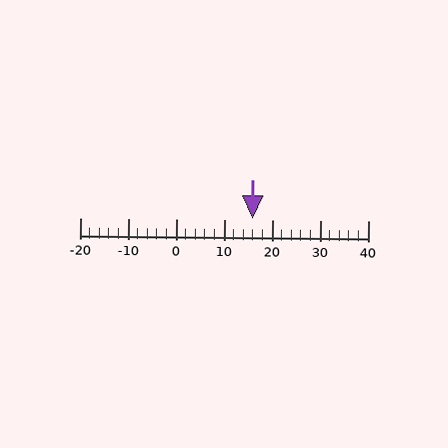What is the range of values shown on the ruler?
The ruler shows values from -20 to 40.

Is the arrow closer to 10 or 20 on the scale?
The arrow is closer to 20.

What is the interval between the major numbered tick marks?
The major tick marks are spaced 10 units apart.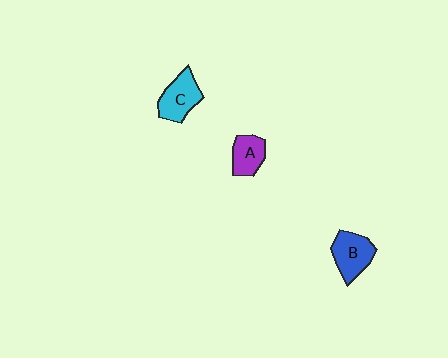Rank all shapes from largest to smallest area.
From largest to smallest: B (blue), C (cyan), A (purple).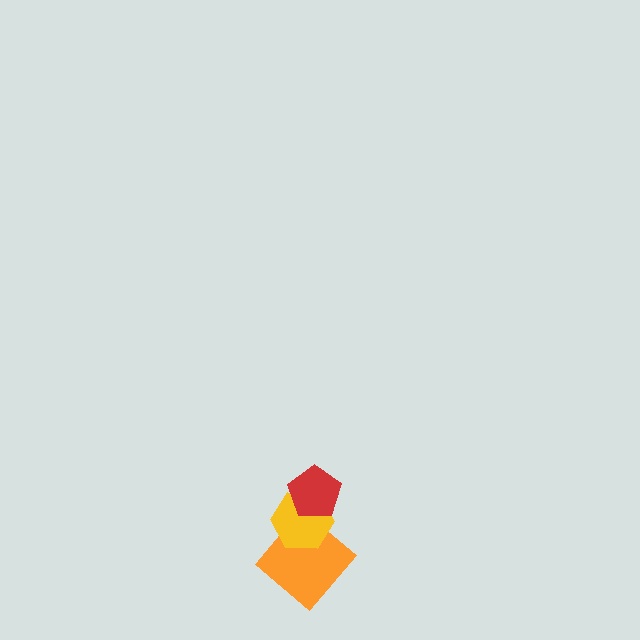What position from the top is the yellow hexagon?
The yellow hexagon is 2nd from the top.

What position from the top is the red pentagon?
The red pentagon is 1st from the top.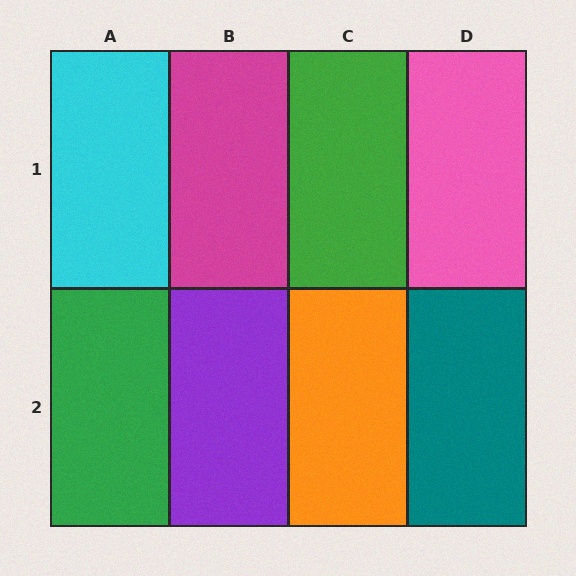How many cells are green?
2 cells are green.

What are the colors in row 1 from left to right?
Cyan, magenta, green, pink.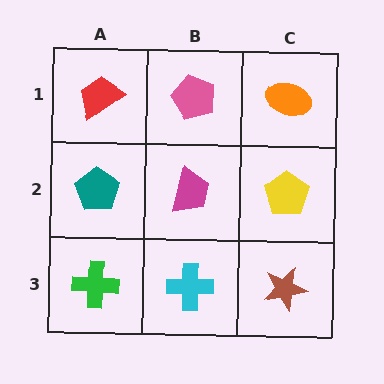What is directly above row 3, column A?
A teal pentagon.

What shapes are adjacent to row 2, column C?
An orange ellipse (row 1, column C), a brown star (row 3, column C), a magenta trapezoid (row 2, column B).